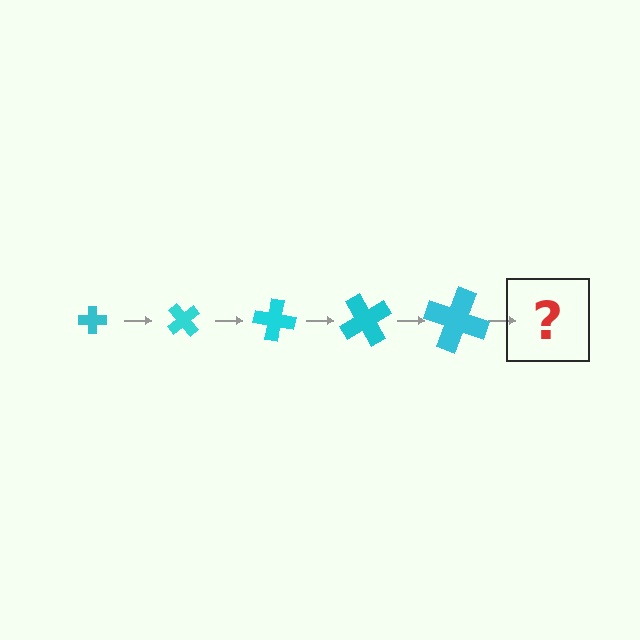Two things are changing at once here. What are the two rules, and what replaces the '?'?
The two rules are that the cross grows larger each step and it rotates 50 degrees each step. The '?' should be a cross, larger than the previous one and rotated 250 degrees from the start.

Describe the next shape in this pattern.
It should be a cross, larger than the previous one and rotated 250 degrees from the start.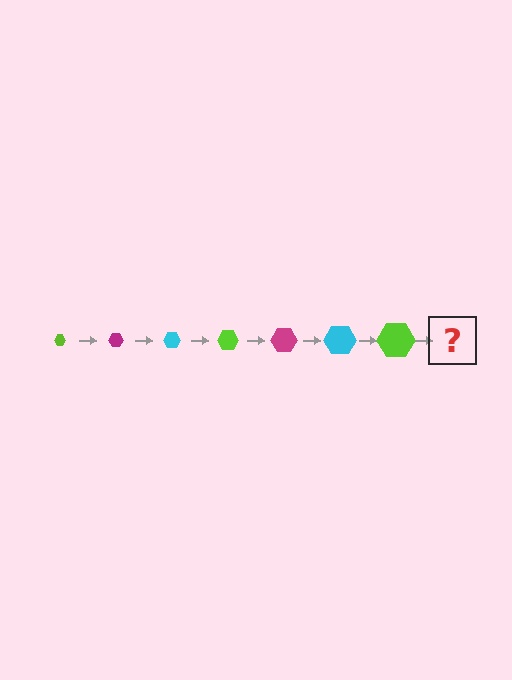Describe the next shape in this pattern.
It should be a magenta hexagon, larger than the previous one.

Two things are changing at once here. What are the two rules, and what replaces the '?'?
The two rules are that the hexagon grows larger each step and the color cycles through lime, magenta, and cyan. The '?' should be a magenta hexagon, larger than the previous one.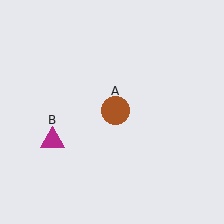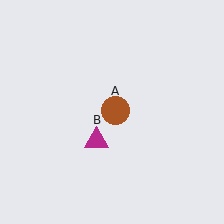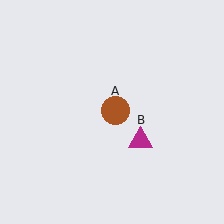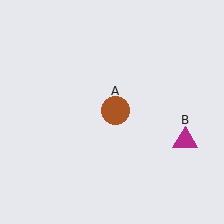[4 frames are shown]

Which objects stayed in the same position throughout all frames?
Brown circle (object A) remained stationary.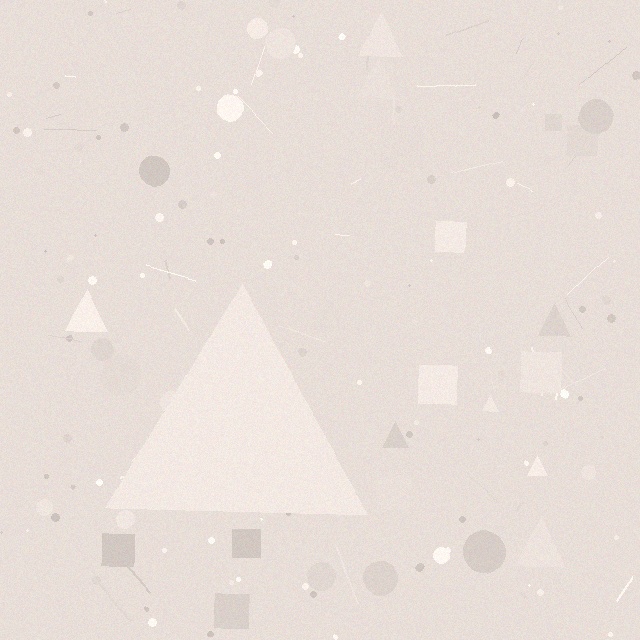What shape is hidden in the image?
A triangle is hidden in the image.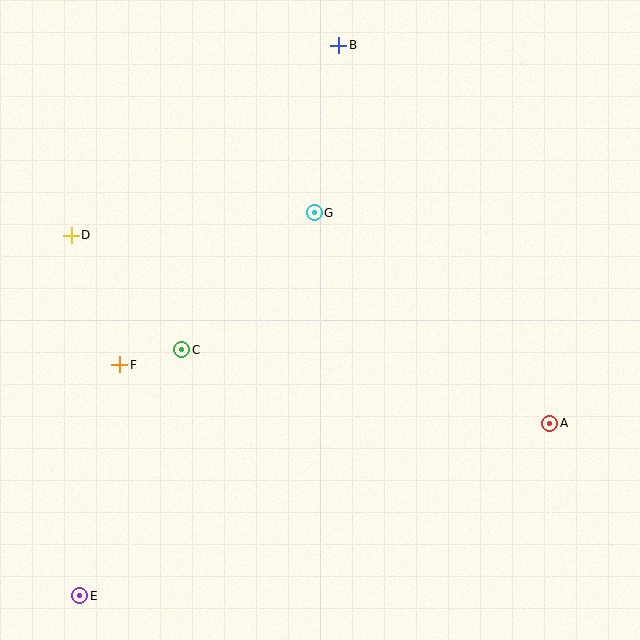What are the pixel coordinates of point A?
Point A is at (550, 423).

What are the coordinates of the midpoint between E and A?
The midpoint between E and A is at (315, 510).